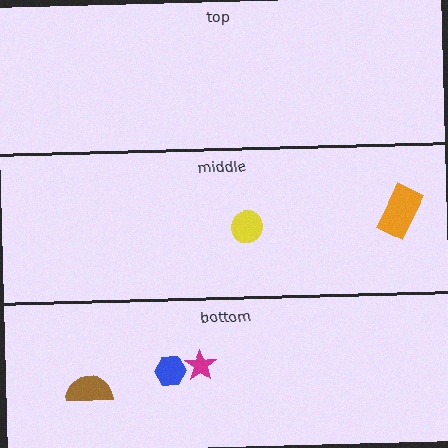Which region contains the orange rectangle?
The middle region.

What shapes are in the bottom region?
The magenta star, the blue hexagon, the brown semicircle.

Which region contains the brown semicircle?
The bottom region.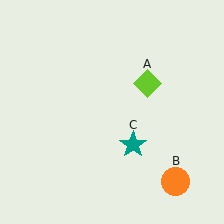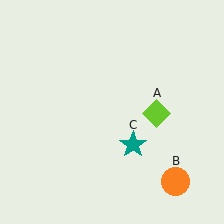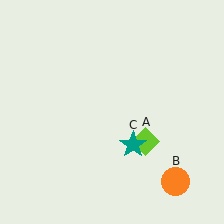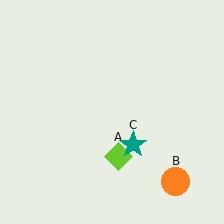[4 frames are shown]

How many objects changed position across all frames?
1 object changed position: lime diamond (object A).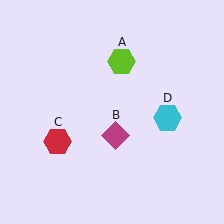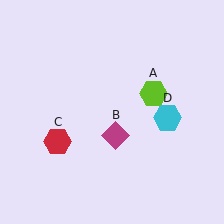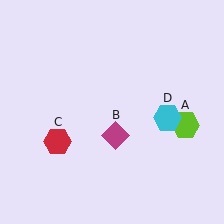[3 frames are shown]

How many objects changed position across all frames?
1 object changed position: lime hexagon (object A).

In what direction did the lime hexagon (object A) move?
The lime hexagon (object A) moved down and to the right.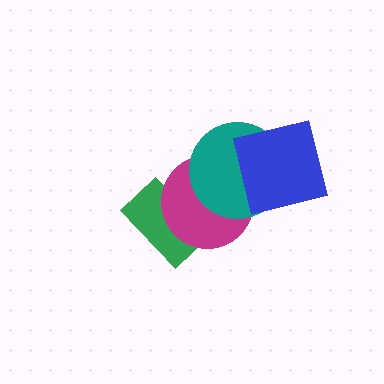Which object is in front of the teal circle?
The blue square is in front of the teal circle.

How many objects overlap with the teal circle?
2 objects overlap with the teal circle.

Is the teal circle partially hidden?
Yes, it is partially covered by another shape.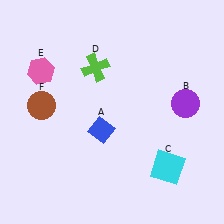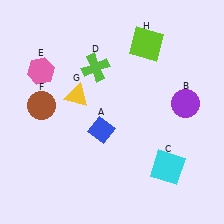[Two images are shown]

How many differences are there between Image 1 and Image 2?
There are 2 differences between the two images.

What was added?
A yellow triangle (G), a lime square (H) were added in Image 2.